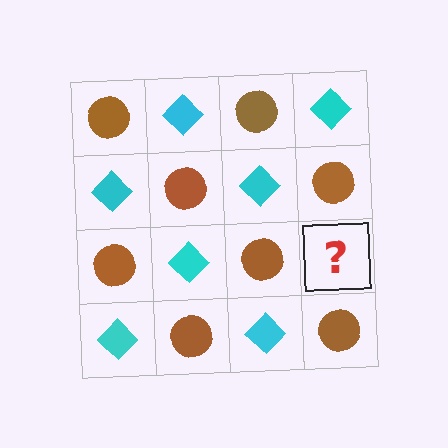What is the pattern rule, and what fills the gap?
The rule is that it alternates brown circle and cyan diamond in a checkerboard pattern. The gap should be filled with a cyan diamond.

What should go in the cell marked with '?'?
The missing cell should contain a cyan diamond.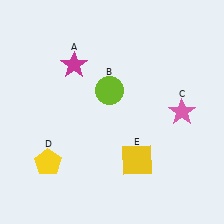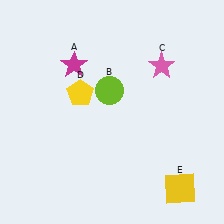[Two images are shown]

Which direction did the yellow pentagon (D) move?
The yellow pentagon (D) moved up.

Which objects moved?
The objects that moved are: the pink star (C), the yellow pentagon (D), the yellow square (E).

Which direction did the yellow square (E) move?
The yellow square (E) moved right.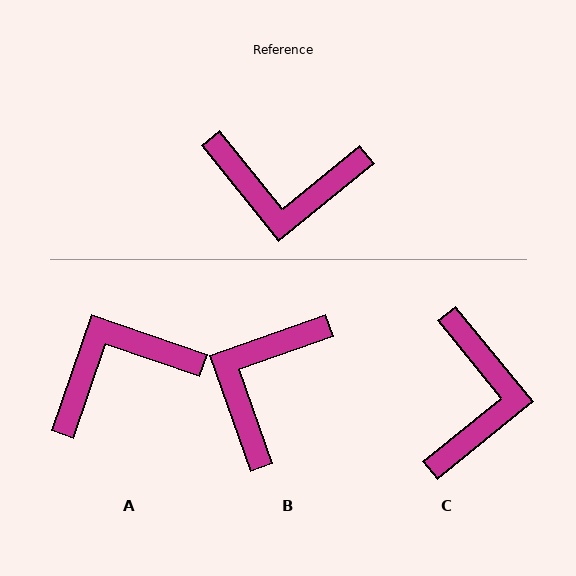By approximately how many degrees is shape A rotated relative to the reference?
Approximately 148 degrees clockwise.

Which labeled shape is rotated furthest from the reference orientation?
A, about 148 degrees away.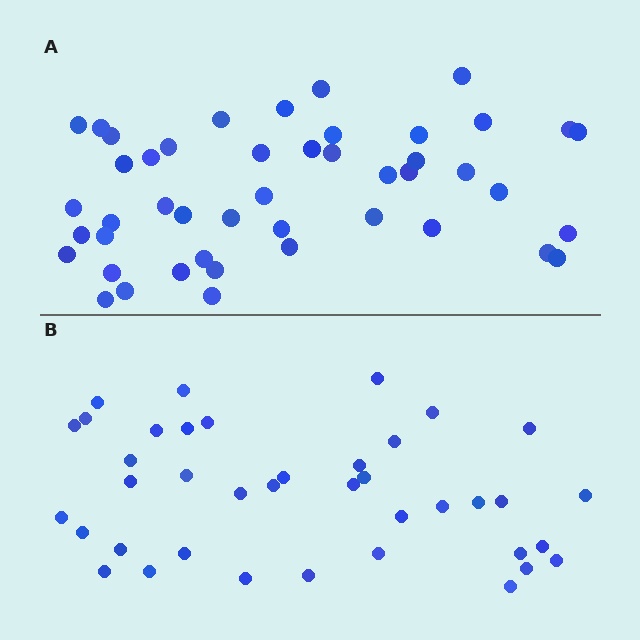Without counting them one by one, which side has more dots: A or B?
Region A (the top region) has more dots.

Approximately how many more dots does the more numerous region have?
Region A has roughly 8 or so more dots than region B.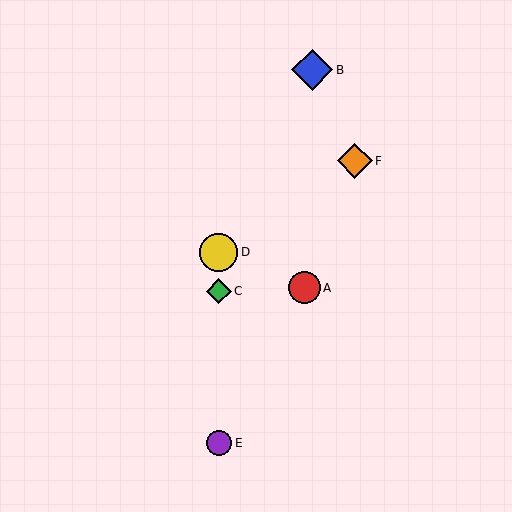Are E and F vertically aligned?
No, E is at x≈219 and F is at x≈355.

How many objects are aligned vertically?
3 objects (C, D, E) are aligned vertically.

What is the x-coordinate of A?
Object A is at x≈305.